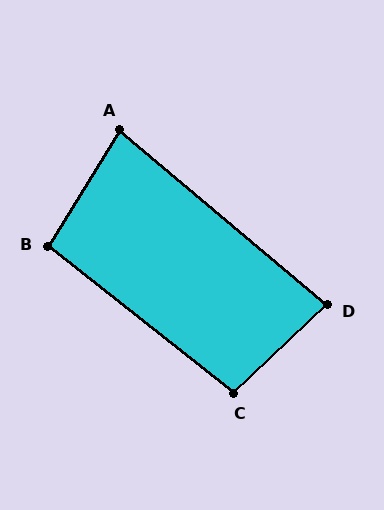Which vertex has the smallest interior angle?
A, at approximately 82 degrees.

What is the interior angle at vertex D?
Approximately 83 degrees (acute).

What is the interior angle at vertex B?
Approximately 97 degrees (obtuse).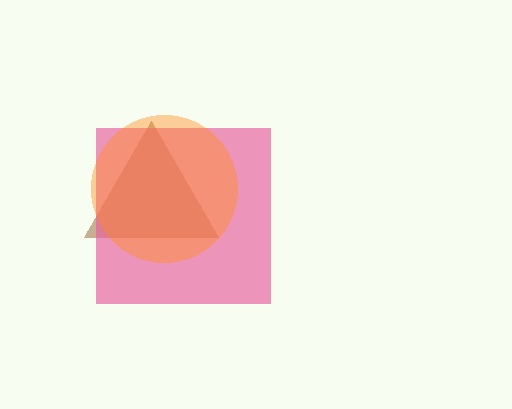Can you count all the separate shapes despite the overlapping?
Yes, there are 3 separate shapes.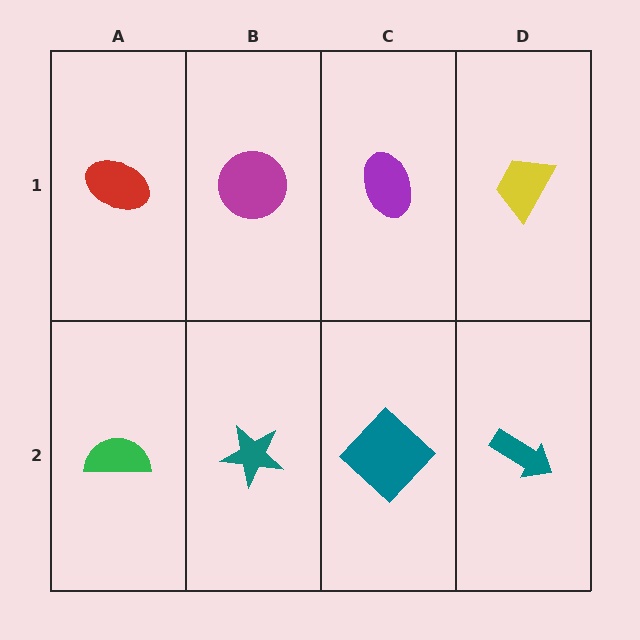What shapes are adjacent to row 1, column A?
A green semicircle (row 2, column A), a magenta circle (row 1, column B).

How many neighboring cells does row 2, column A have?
2.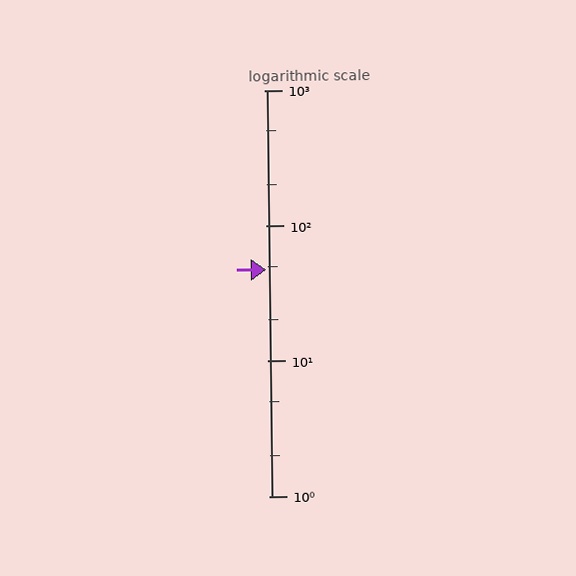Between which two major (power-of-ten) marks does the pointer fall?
The pointer is between 10 and 100.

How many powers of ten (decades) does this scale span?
The scale spans 3 decades, from 1 to 1000.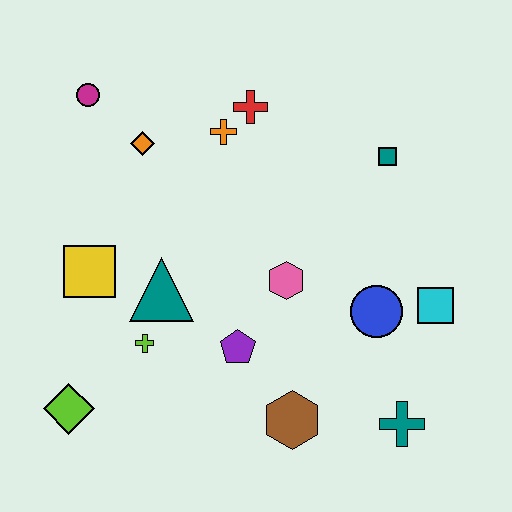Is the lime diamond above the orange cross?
No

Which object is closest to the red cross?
The orange cross is closest to the red cross.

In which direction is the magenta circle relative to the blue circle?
The magenta circle is to the left of the blue circle.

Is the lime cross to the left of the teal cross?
Yes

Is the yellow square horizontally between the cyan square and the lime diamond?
Yes